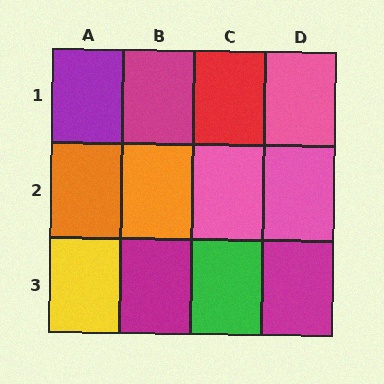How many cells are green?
1 cell is green.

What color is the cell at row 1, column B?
Magenta.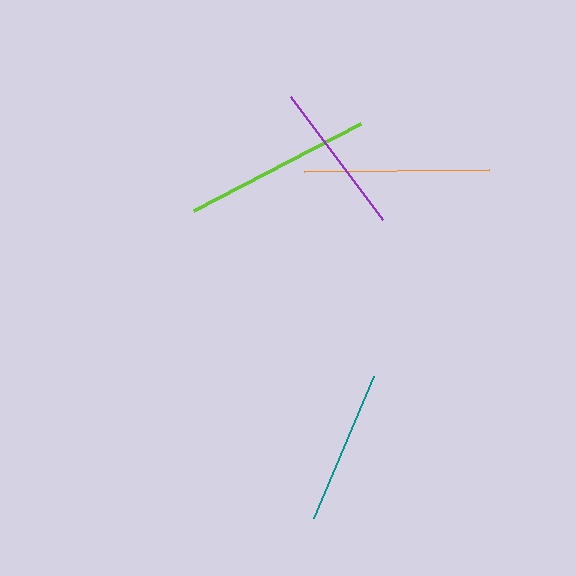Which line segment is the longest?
The lime line is the longest at approximately 189 pixels.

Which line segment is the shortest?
The purple line is the shortest at approximately 153 pixels.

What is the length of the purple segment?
The purple segment is approximately 153 pixels long.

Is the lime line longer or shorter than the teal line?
The lime line is longer than the teal line.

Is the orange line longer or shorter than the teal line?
The orange line is longer than the teal line.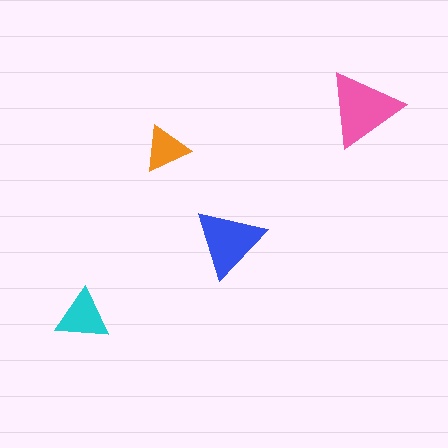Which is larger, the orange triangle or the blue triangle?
The blue one.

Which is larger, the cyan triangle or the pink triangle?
The pink one.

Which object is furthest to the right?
The pink triangle is rightmost.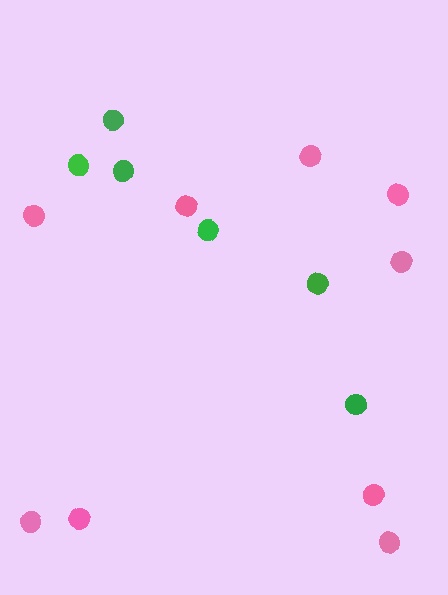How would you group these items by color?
There are 2 groups: one group of green circles (6) and one group of pink circles (9).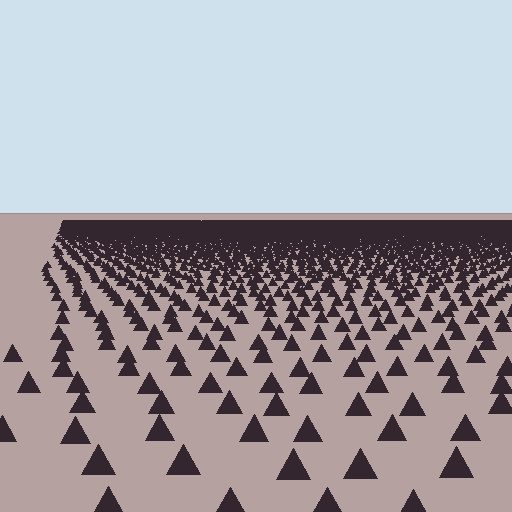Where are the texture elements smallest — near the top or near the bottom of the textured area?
Near the top.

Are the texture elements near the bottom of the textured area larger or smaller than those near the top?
Larger. Near the bottom, elements are closer to the viewer and appear at a bigger on-screen size.